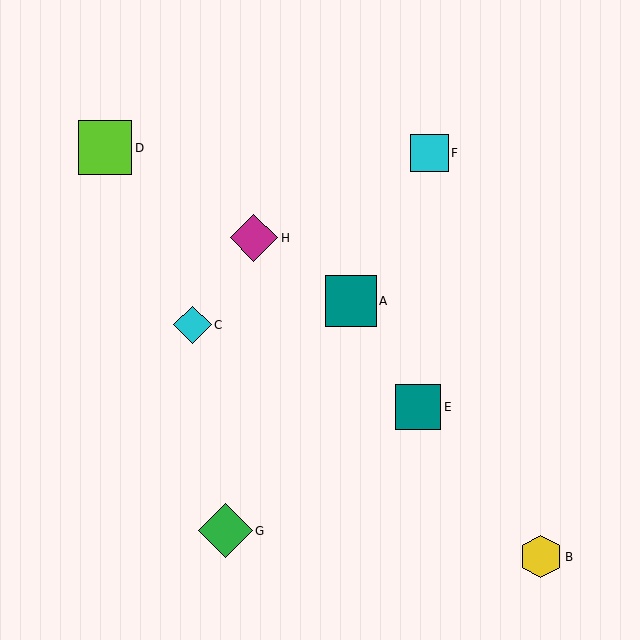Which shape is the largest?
The green diamond (labeled G) is the largest.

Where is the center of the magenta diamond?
The center of the magenta diamond is at (254, 238).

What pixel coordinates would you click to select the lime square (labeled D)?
Click at (105, 148) to select the lime square D.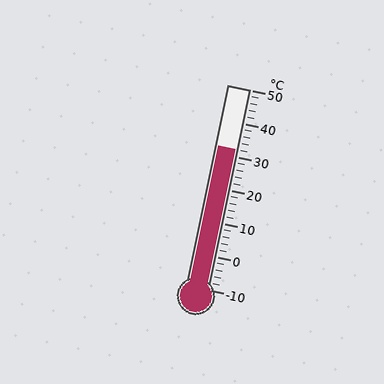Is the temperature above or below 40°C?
The temperature is below 40°C.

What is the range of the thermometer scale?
The thermometer scale ranges from -10°C to 50°C.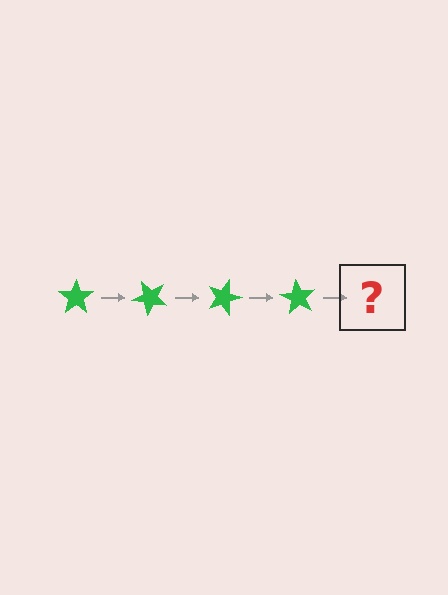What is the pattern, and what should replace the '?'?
The pattern is that the star rotates 45 degrees each step. The '?' should be a green star rotated 180 degrees.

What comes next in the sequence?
The next element should be a green star rotated 180 degrees.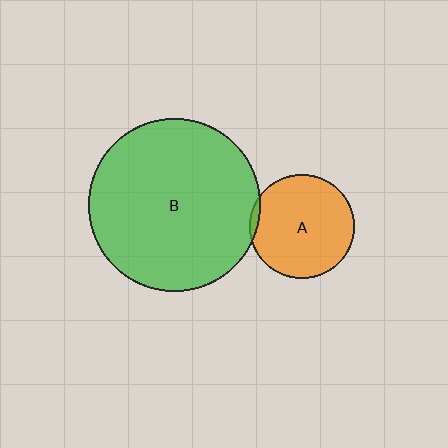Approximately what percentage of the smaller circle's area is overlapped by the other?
Approximately 5%.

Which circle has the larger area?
Circle B (green).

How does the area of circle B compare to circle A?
Approximately 2.7 times.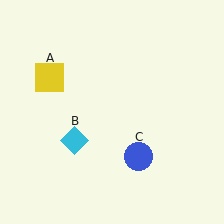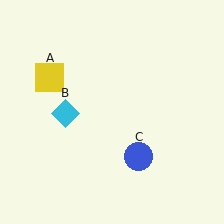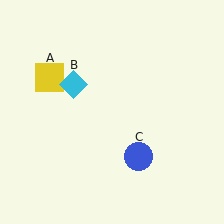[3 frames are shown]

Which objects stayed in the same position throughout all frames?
Yellow square (object A) and blue circle (object C) remained stationary.